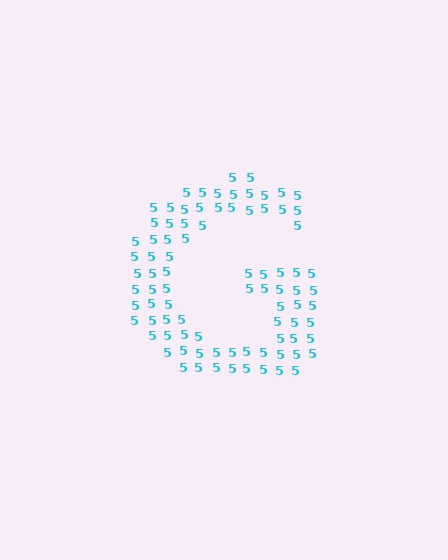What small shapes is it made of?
It is made of small digit 5's.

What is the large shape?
The large shape is the letter G.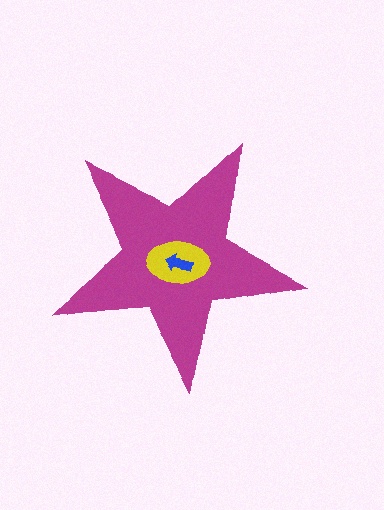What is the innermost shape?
The blue arrow.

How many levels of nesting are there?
3.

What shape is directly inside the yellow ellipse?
The blue arrow.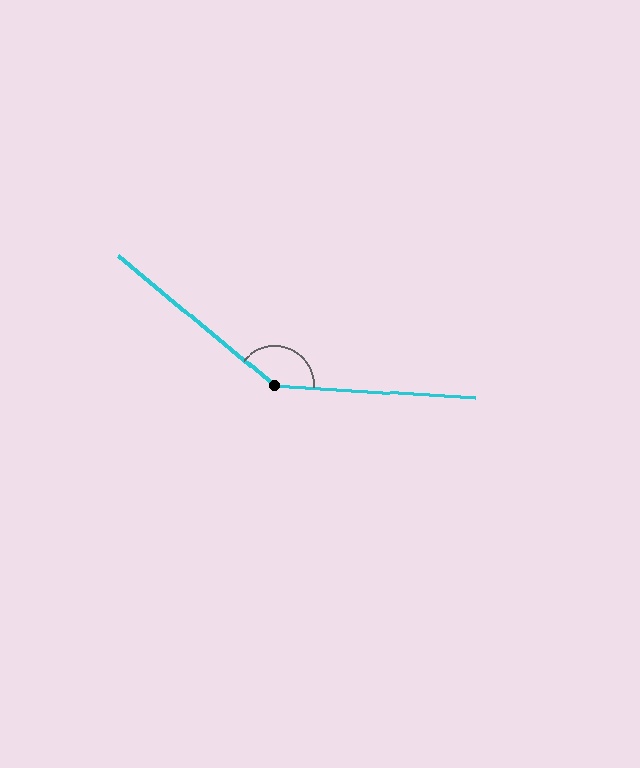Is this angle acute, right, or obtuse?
It is obtuse.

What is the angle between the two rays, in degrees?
Approximately 144 degrees.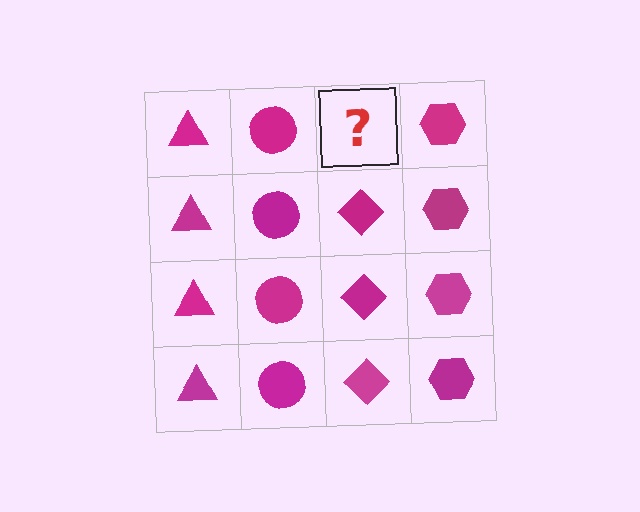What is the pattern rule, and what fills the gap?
The rule is that each column has a consistent shape. The gap should be filled with a magenta diamond.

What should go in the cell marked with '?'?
The missing cell should contain a magenta diamond.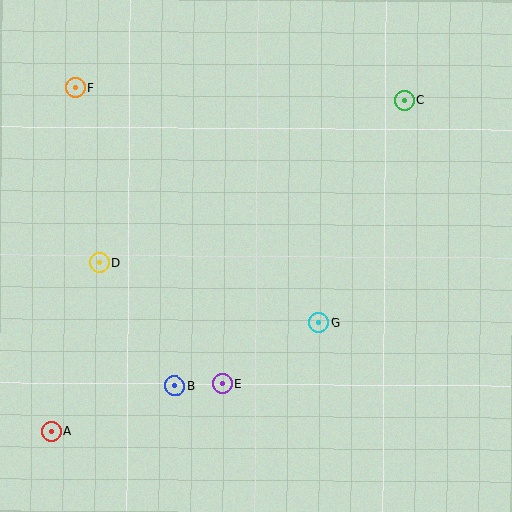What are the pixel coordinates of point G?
Point G is at (318, 322).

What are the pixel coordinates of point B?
Point B is at (175, 386).